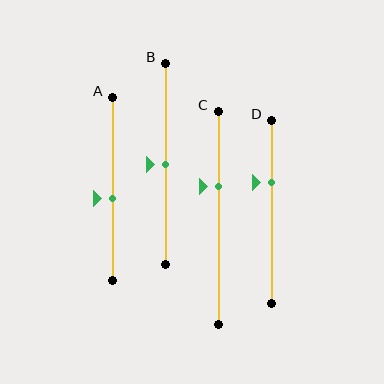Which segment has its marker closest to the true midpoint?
Segment B has its marker closest to the true midpoint.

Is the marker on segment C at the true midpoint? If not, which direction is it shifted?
No, the marker on segment C is shifted upward by about 15% of the segment length.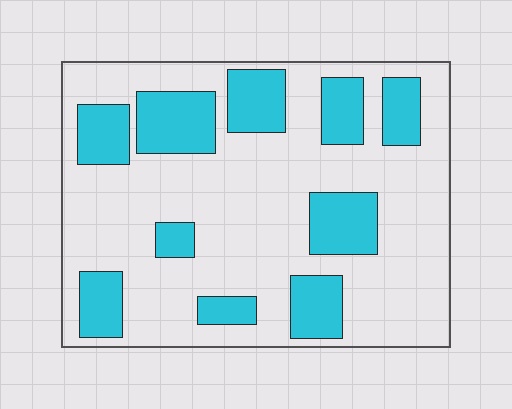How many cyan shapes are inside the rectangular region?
10.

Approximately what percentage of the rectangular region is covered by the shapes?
Approximately 30%.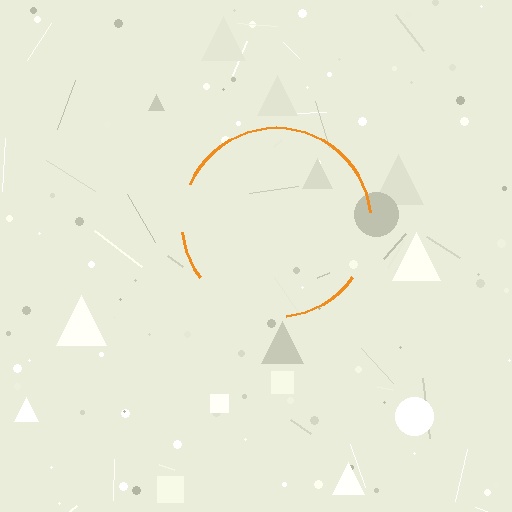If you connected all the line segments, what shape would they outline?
They would outline a circle.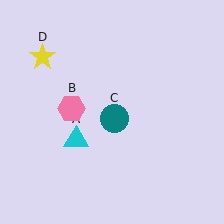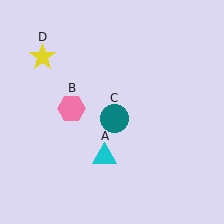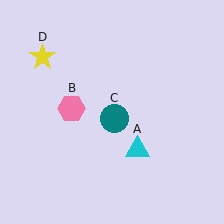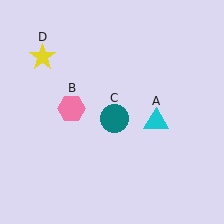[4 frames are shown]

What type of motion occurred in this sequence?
The cyan triangle (object A) rotated counterclockwise around the center of the scene.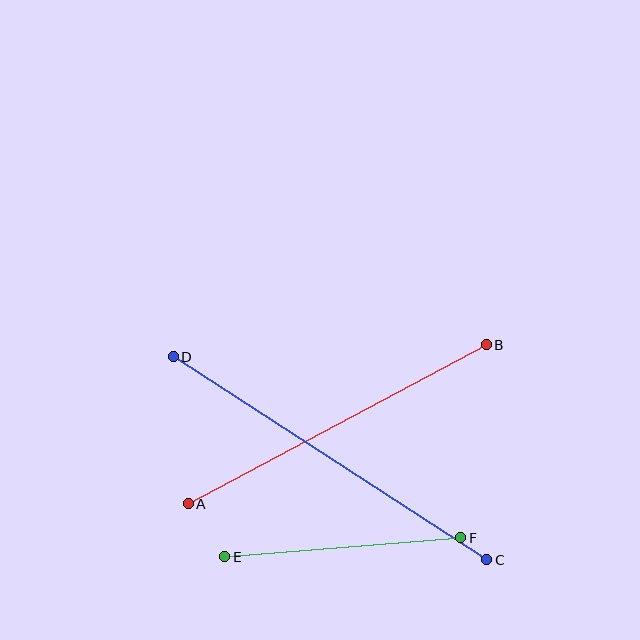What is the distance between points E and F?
The distance is approximately 236 pixels.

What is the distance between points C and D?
The distance is approximately 374 pixels.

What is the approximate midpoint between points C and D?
The midpoint is at approximately (330, 458) pixels.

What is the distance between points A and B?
The distance is approximately 337 pixels.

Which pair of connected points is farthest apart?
Points C and D are farthest apart.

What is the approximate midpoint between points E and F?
The midpoint is at approximately (343, 547) pixels.